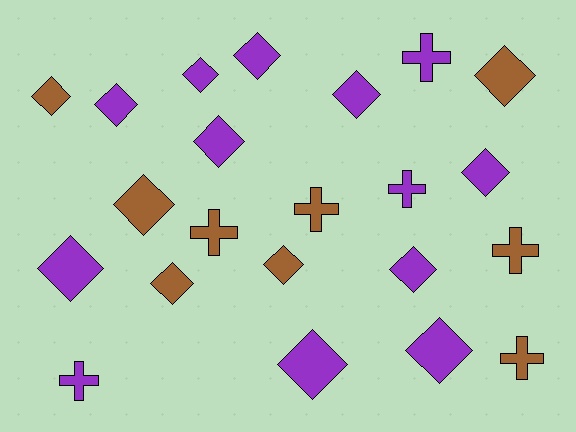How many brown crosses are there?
There are 4 brown crosses.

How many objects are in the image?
There are 22 objects.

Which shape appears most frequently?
Diamond, with 15 objects.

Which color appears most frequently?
Purple, with 13 objects.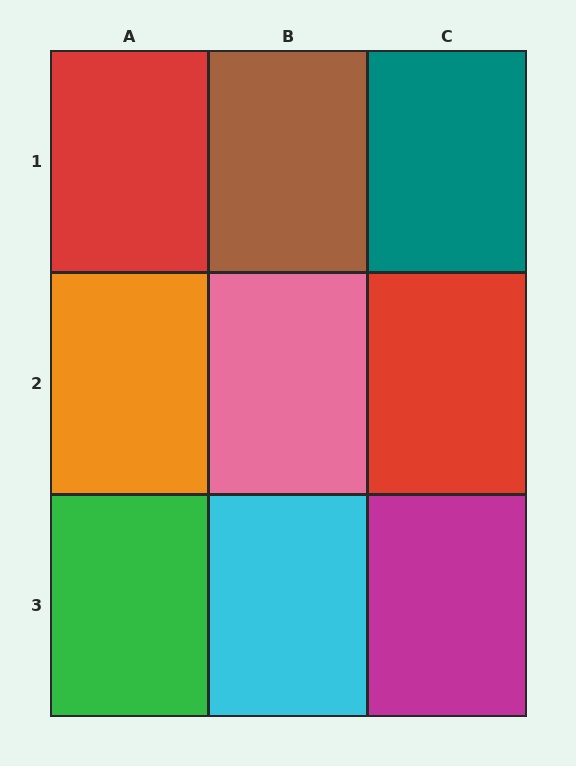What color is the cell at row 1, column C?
Teal.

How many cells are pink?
1 cell is pink.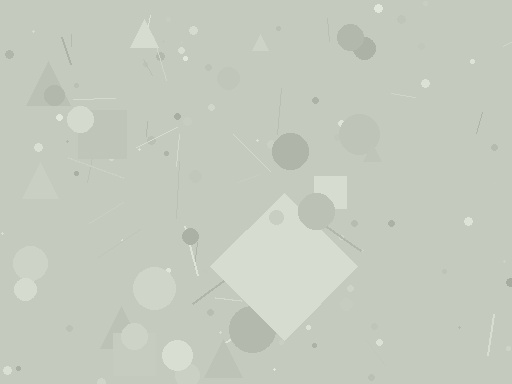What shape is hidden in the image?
A diamond is hidden in the image.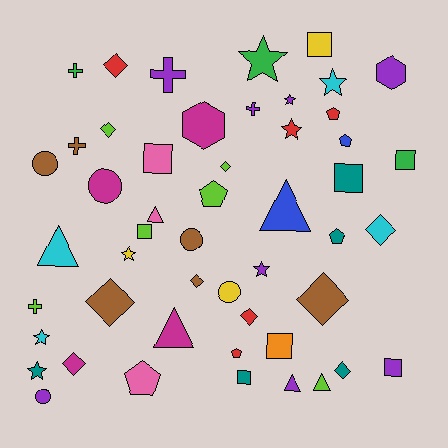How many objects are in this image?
There are 50 objects.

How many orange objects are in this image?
There is 1 orange object.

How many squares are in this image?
There are 8 squares.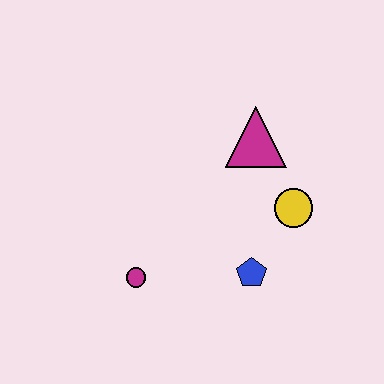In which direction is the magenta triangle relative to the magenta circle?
The magenta triangle is above the magenta circle.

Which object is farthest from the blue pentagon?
The magenta triangle is farthest from the blue pentagon.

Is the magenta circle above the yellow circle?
No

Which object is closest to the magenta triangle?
The yellow circle is closest to the magenta triangle.